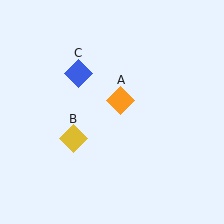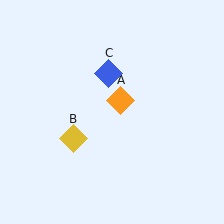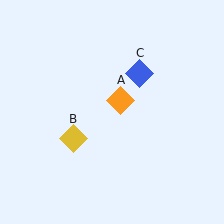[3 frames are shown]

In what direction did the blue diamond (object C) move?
The blue diamond (object C) moved right.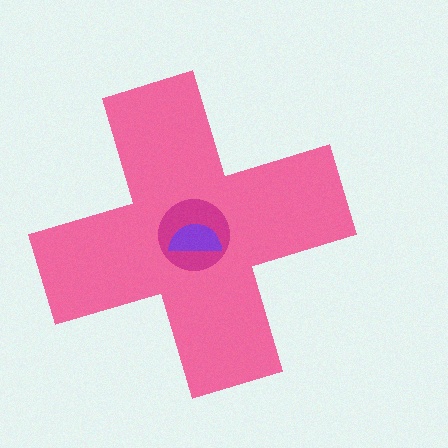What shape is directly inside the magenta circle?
The purple semicircle.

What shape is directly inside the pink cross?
The magenta circle.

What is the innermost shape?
The purple semicircle.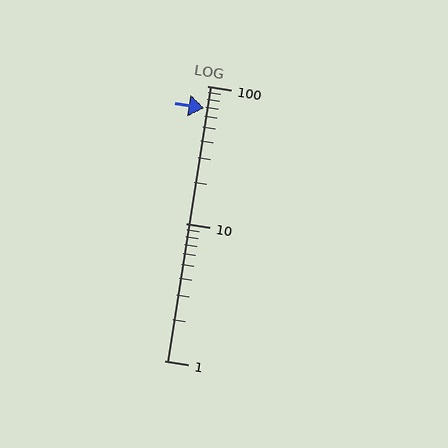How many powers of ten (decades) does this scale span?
The scale spans 2 decades, from 1 to 100.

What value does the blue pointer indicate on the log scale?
The pointer indicates approximately 69.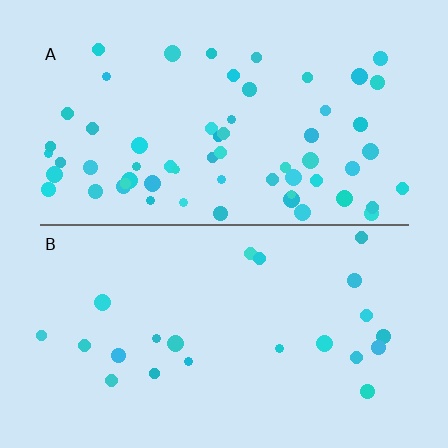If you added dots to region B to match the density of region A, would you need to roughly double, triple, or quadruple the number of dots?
Approximately triple.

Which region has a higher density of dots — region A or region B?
A (the top).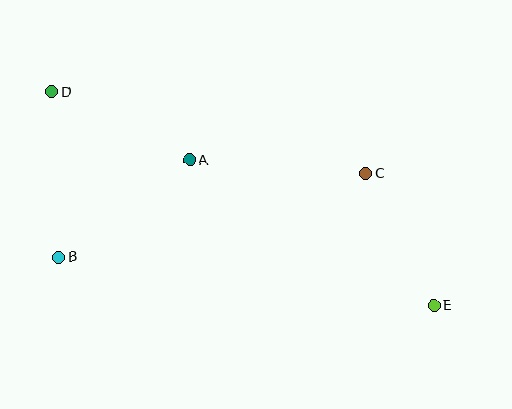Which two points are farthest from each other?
Points D and E are farthest from each other.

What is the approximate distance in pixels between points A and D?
The distance between A and D is approximately 154 pixels.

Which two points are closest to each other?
Points C and E are closest to each other.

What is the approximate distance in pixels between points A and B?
The distance between A and B is approximately 164 pixels.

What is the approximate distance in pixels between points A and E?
The distance between A and E is approximately 284 pixels.